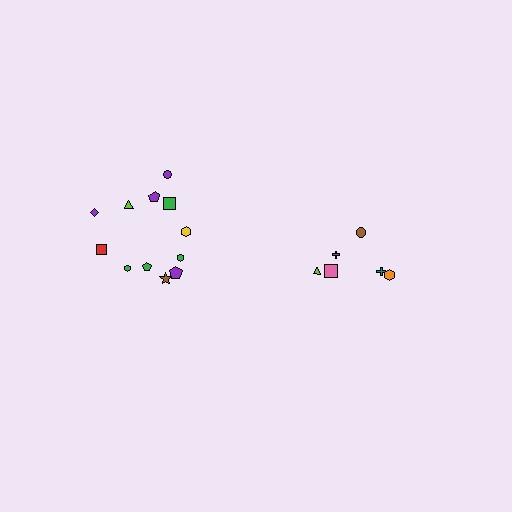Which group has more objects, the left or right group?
The left group.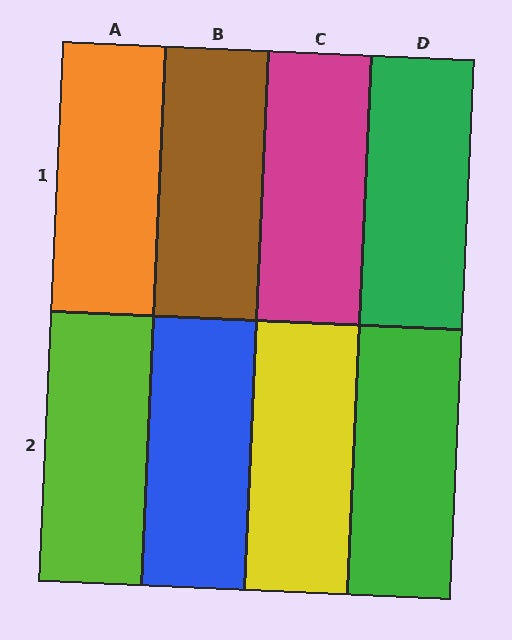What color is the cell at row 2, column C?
Yellow.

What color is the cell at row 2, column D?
Green.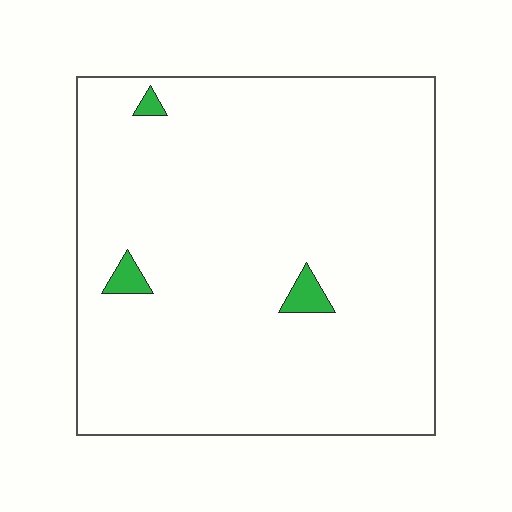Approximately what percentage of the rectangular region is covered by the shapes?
Approximately 5%.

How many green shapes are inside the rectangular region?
3.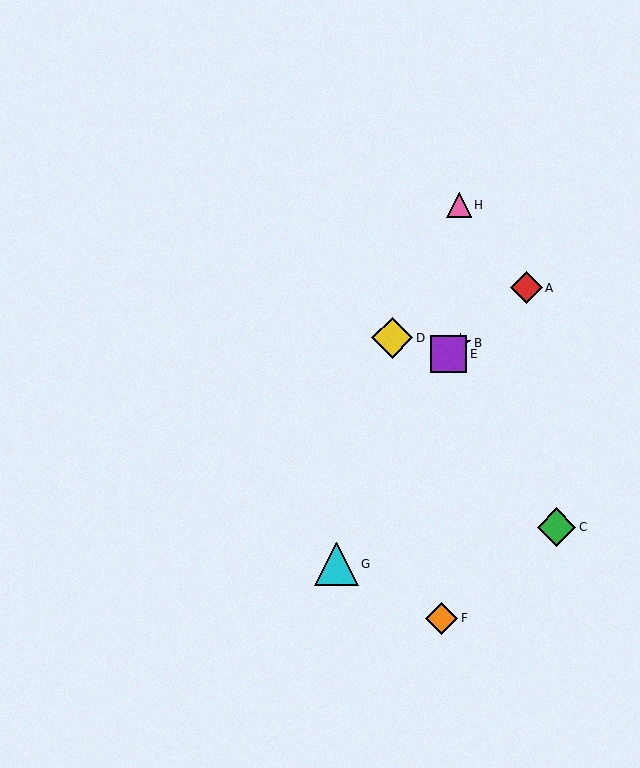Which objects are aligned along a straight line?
Objects A, B, E are aligned along a straight line.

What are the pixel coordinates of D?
Object D is at (392, 338).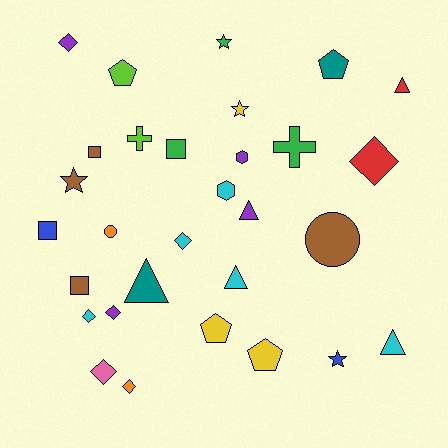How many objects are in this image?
There are 30 objects.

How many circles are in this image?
There are 2 circles.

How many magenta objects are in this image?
There are no magenta objects.